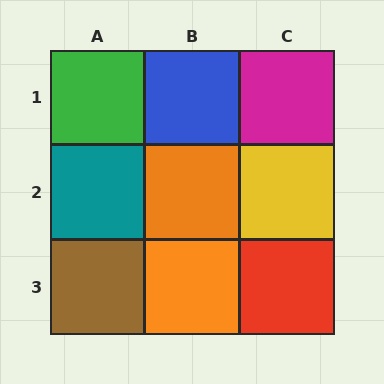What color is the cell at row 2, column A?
Teal.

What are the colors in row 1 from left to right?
Green, blue, magenta.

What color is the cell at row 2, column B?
Orange.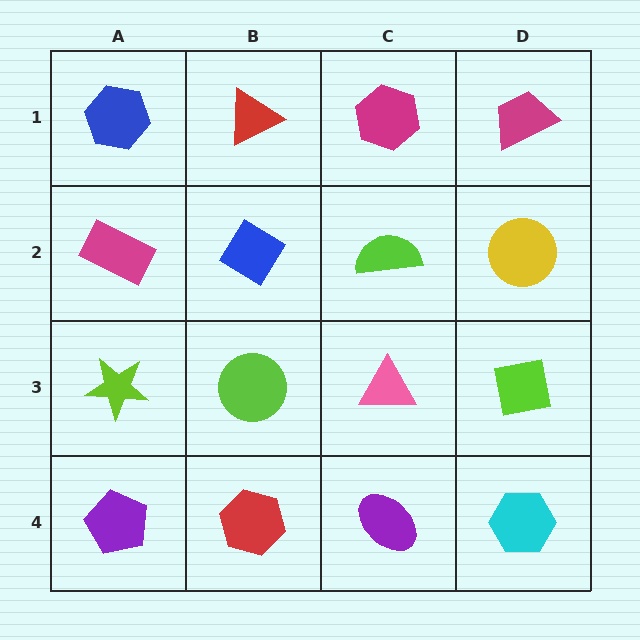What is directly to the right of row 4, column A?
A red hexagon.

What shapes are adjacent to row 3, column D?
A yellow circle (row 2, column D), a cyan hexagon (row 4, column D), a pink triangle (row 3, column C).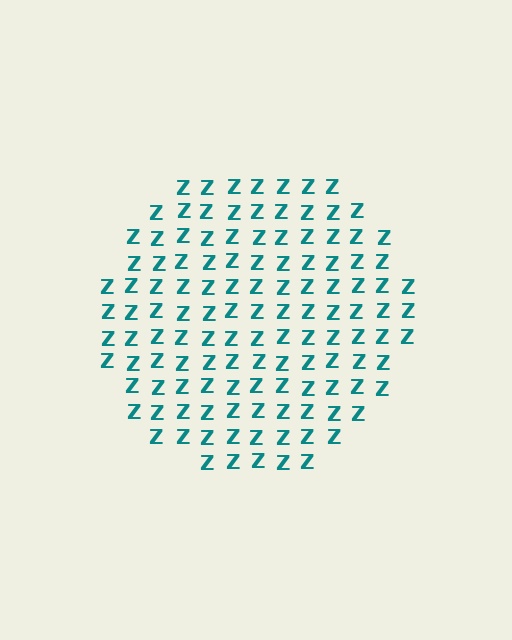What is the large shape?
The large shape is a circle.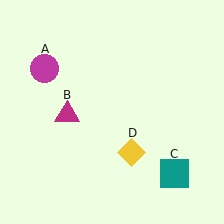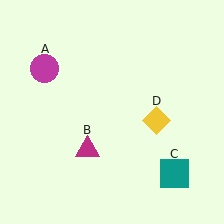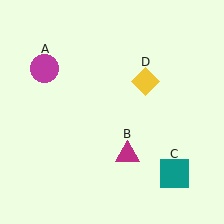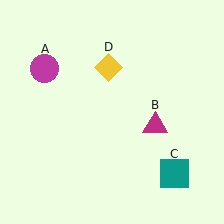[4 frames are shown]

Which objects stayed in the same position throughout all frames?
Magenta circle (object A) and teal square (object C) remained stationary.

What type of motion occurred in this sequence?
The magenta triangle (object B), yellow diamond (object D) rotated counterclockwise around the center of the scene.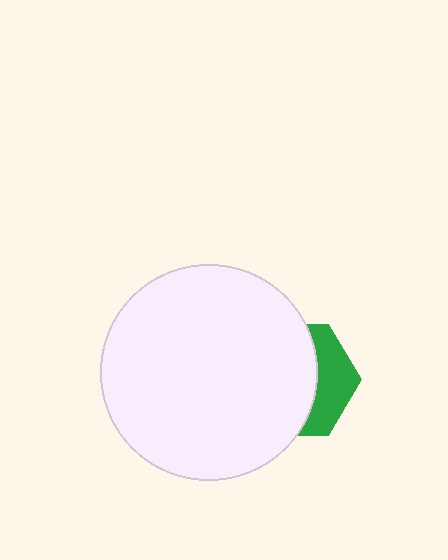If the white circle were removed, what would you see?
You would see the complete green hexagon.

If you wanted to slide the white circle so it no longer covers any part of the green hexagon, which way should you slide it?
Slide it left — that is the most direct way to separate the two shapes.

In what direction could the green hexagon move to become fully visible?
The green hexagon could move right. That would shift it out from behind the white circle entirely.